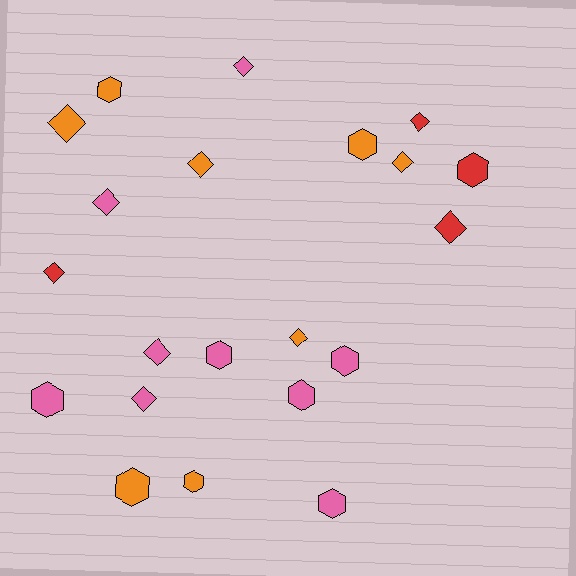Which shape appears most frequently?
Diamond, with 11 objects.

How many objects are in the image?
There are 21 objects.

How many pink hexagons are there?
There are 5 pink hexagons.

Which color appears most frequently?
Pink, with 9 objects.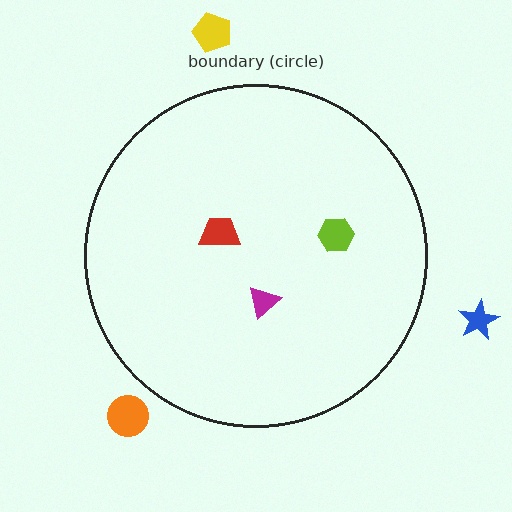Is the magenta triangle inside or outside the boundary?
Inside.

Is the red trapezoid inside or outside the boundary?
Inside.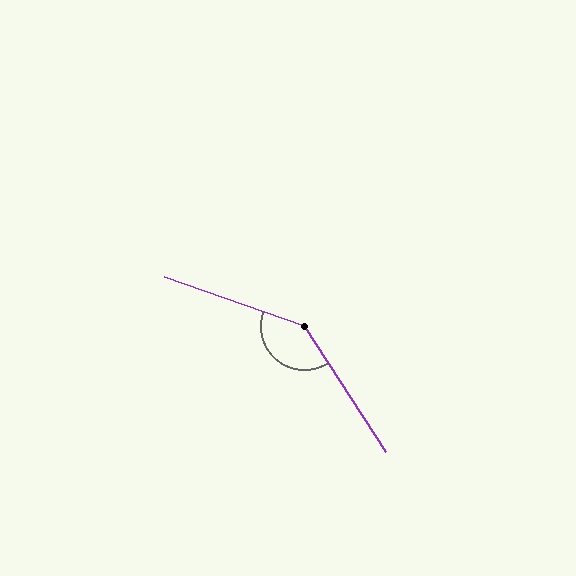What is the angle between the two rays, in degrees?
Approximately 143 degrees.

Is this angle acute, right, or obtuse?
It is obtuse.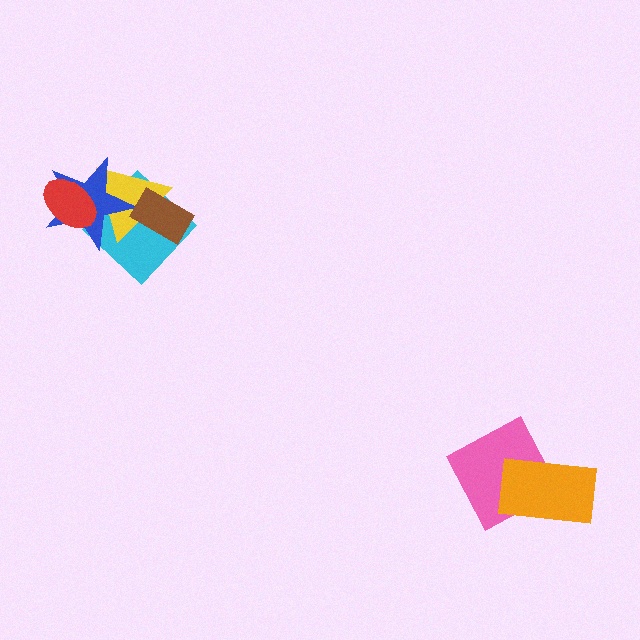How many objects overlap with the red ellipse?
2 objects overlap with the red ellipse.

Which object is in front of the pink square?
The orange rectangle is in front of the pink square.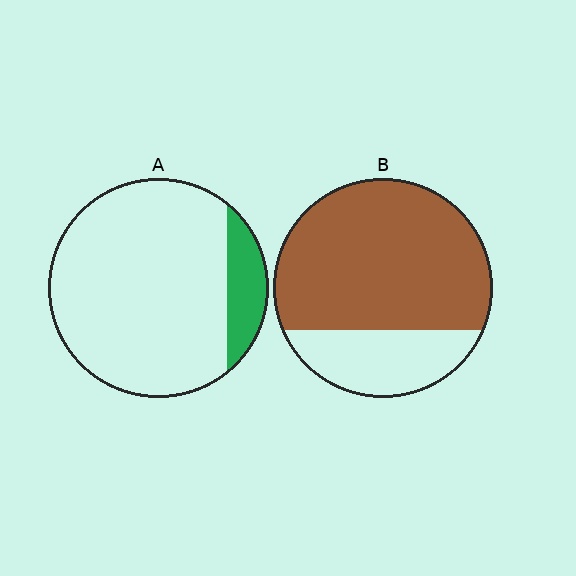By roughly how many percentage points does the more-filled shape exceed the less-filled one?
By roughly 60 percentage points (B over A).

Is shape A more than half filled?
No.